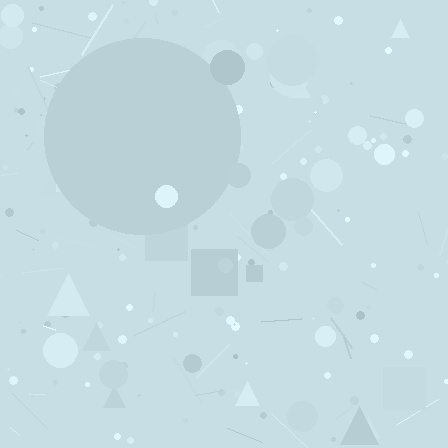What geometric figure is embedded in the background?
A circle is embedded in the background.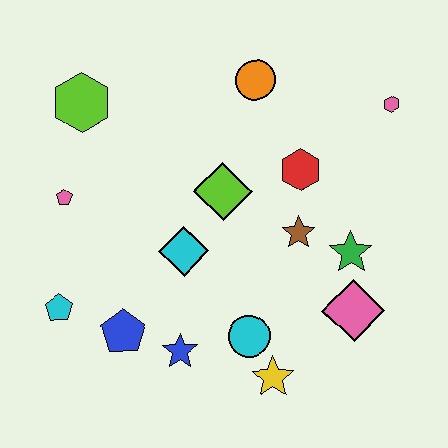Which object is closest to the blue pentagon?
The blue star is closest to the blue pentagon.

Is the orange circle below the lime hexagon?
No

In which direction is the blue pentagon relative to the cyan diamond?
The blue pentagon is below the cyan diamond.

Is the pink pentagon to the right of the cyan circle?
No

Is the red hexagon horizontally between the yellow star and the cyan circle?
No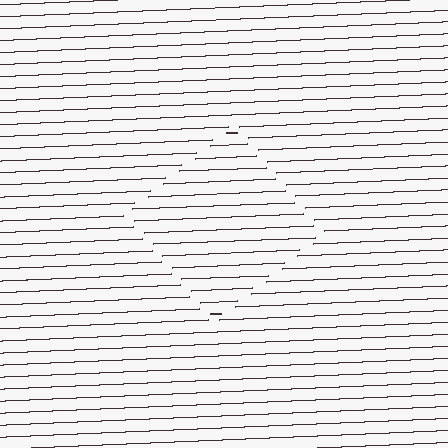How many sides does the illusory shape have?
4 sides — the line-ends trace a square.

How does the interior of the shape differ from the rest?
The interior of the shape contains the same grating, shifted by half a period — the contour is defined by the phase discontinuity where line-ends from the inner and outer gratings abut.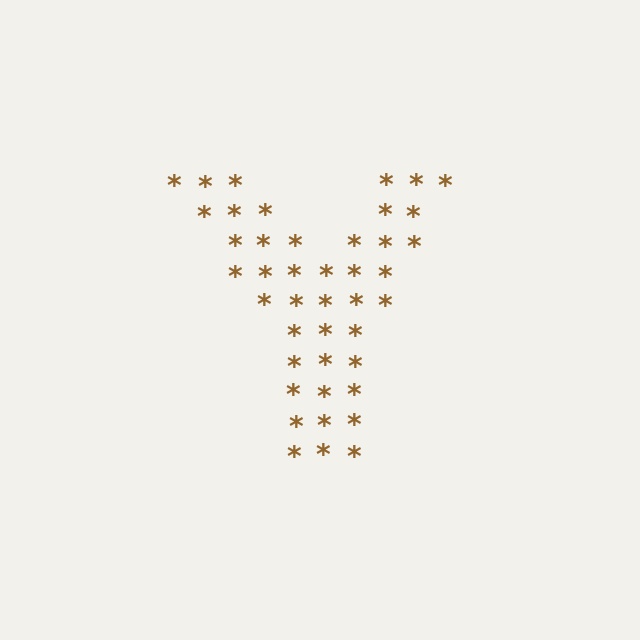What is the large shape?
The large shape is the letter Y.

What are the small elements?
The small elements are asterisks.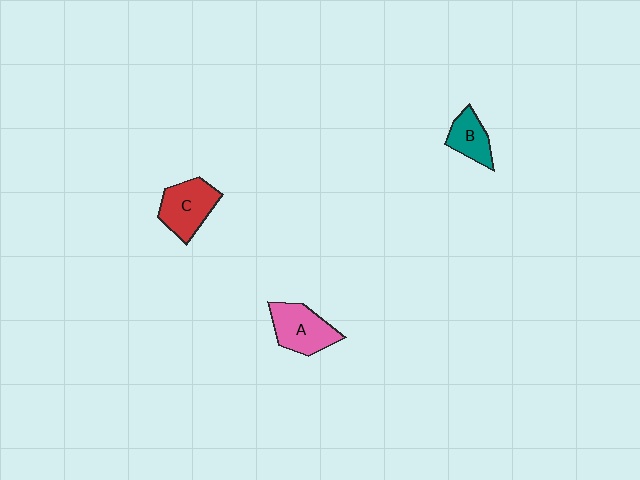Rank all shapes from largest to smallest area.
From largest to smallest: A (pink), C (red), B (teal).